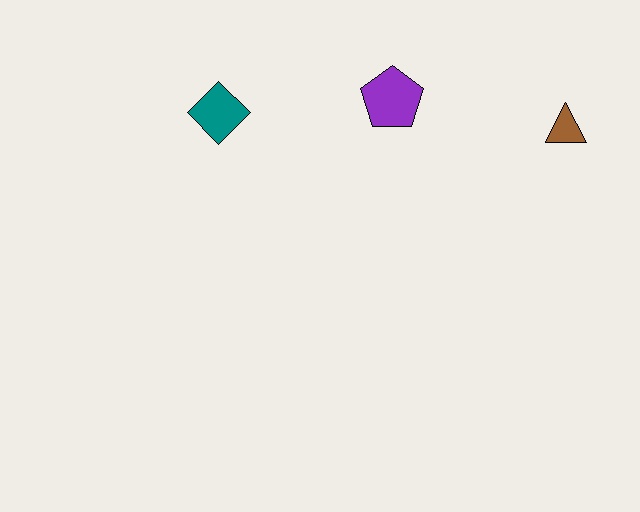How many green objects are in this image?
There are no green objects.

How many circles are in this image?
There are no circles.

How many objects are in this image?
There are 3 objects.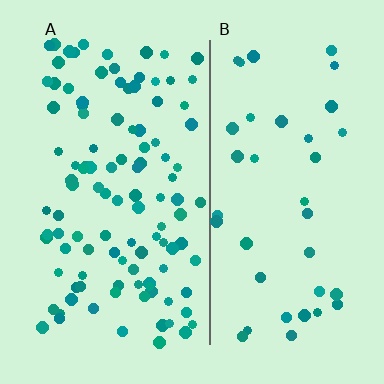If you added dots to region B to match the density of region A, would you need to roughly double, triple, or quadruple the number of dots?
Approximately triple.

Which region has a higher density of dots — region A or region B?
A (the left).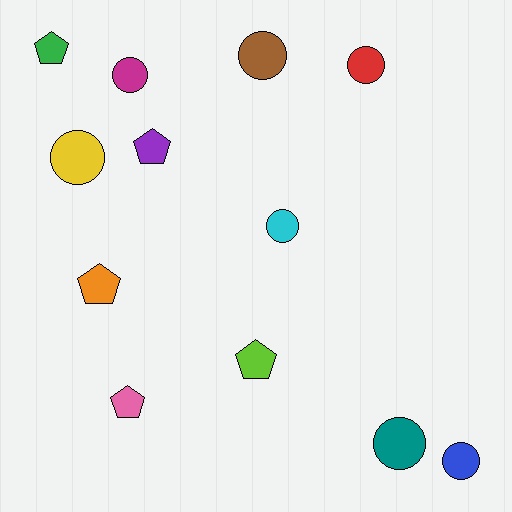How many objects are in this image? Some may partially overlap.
There are 12 objects.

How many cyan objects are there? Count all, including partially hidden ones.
There is 1 cyan object.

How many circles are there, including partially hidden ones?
There are 7 circles.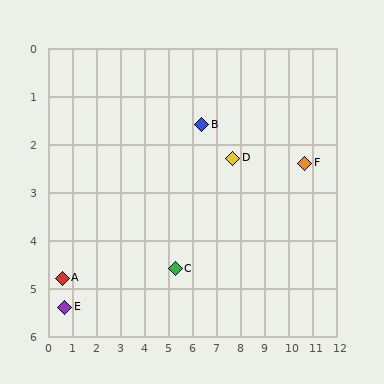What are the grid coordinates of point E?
Point E is at approximately (0.7, 5.4).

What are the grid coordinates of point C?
Point C is at approximately (5.3, 4.6).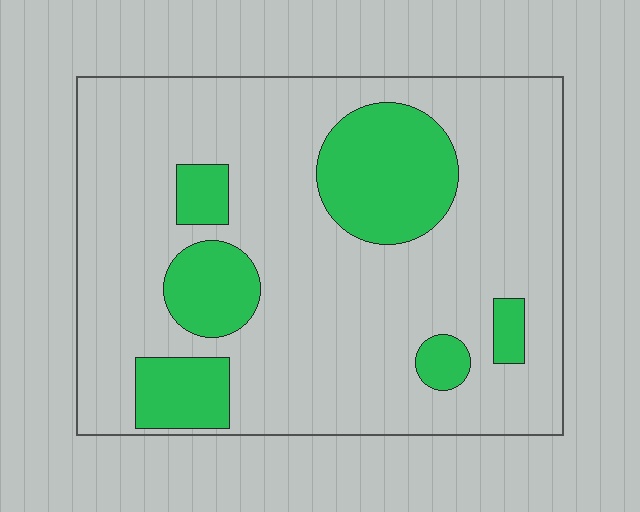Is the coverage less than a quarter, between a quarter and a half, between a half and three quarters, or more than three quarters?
Less than a quarter.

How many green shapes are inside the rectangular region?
6.